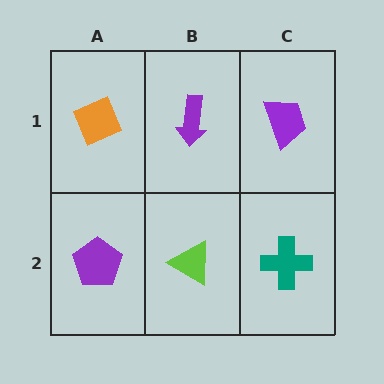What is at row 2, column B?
A lime triangle.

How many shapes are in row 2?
3 shapes.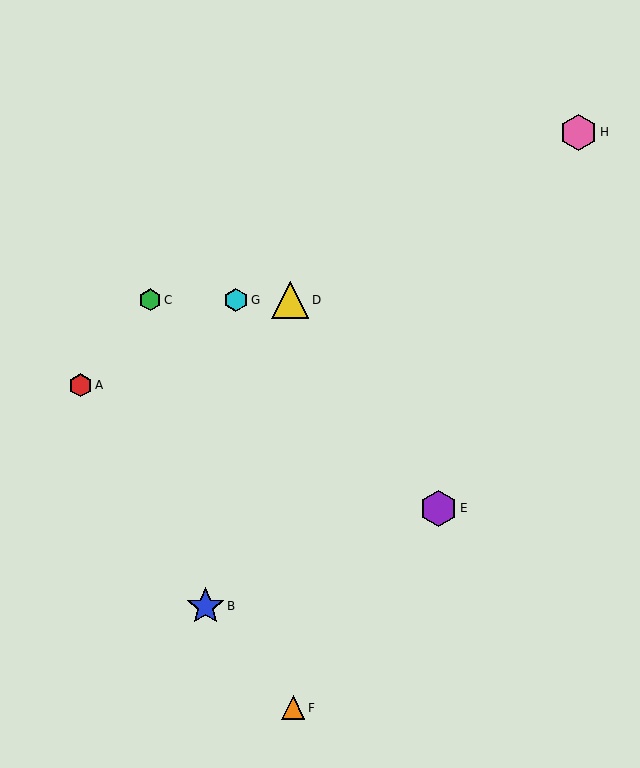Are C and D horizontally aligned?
Yes, both are at y≈300.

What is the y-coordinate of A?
Object A is at y≈385.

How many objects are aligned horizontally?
3 objects (C, D, G) are aligned horizontally.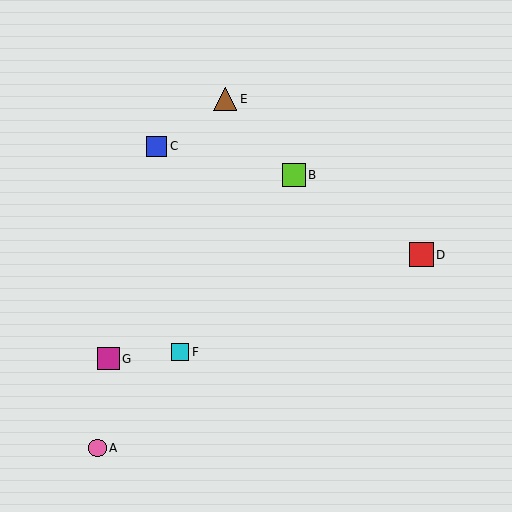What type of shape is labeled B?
Shape B is a lime square.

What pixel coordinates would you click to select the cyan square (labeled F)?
Click at (180, 352) to select the cyan square F.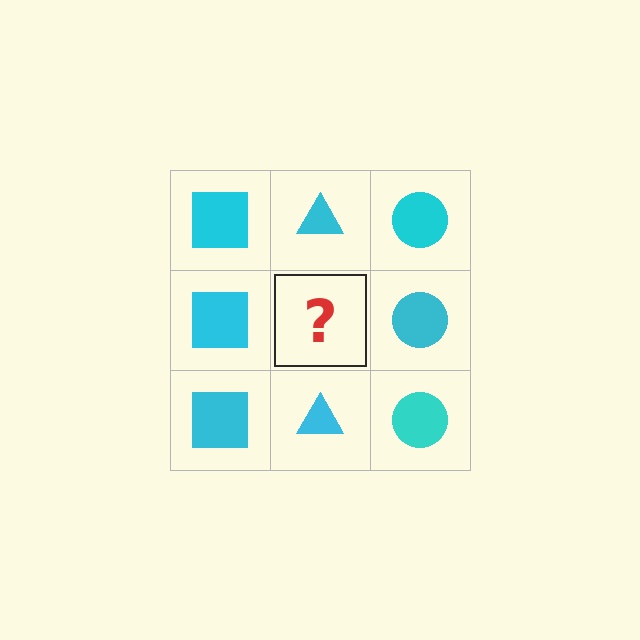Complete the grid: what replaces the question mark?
The question mark should be replaced with a cyan triangle.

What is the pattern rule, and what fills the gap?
The rule is that each column has a consistent shape. The gap should be filled with a cyan triangle.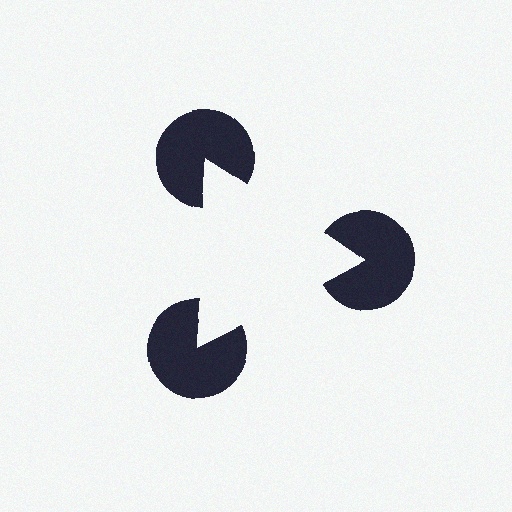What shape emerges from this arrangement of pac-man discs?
An illusory triangle — its edges are inferred from the aligned wedge cuts in the pac-man discs, not physically drawn.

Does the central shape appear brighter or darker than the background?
It typically appears slightly brighter than the background, even though no actual brightness change is drawn.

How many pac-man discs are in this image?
There are 3 — one at each vertex of the illusory triangle.